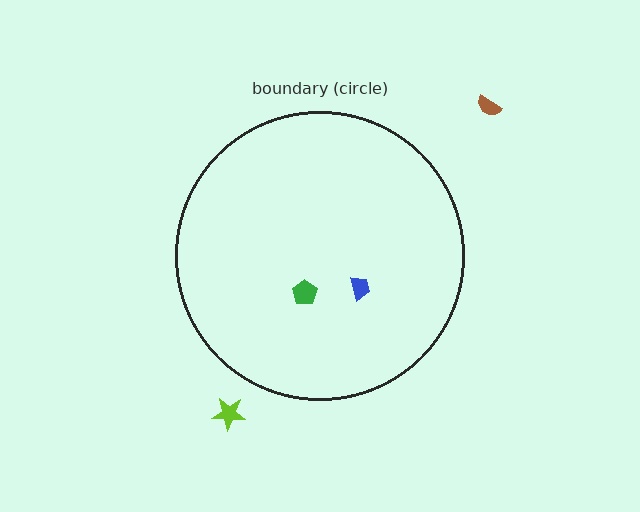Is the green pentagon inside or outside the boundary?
Inside.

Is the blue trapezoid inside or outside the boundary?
Inside.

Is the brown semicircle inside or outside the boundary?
Outside.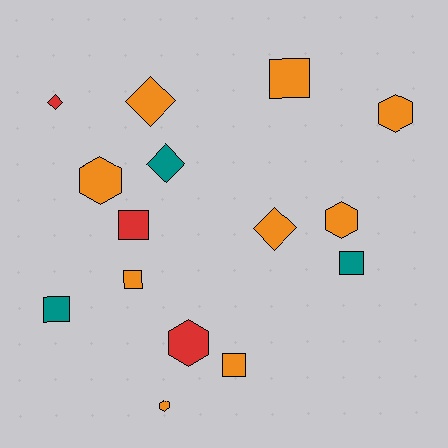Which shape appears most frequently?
Square, with 6 objects.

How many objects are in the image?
There are 15 objects.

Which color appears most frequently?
Orange, with 9 objects.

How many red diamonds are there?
There is 1 red diamond.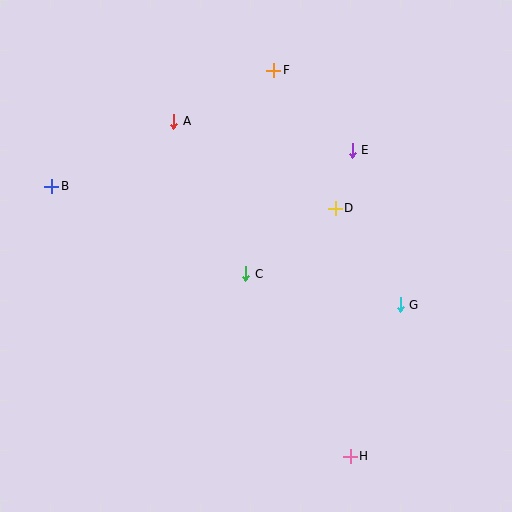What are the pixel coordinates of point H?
Point H is at (350, 456).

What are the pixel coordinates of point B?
Point B is at (52, 186).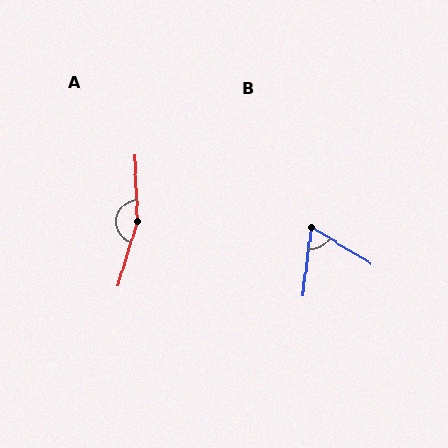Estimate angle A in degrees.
Approximately 161 degrees.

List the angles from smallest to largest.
B (65°), A (161°).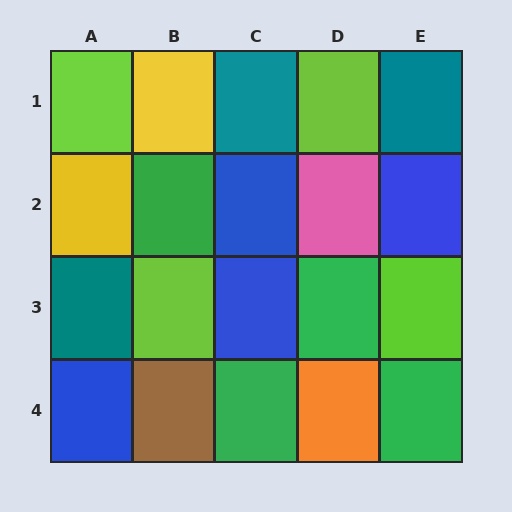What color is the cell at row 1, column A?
Lime.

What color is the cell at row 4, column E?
Green.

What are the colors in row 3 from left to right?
Teal, lime, blue, green, lime.